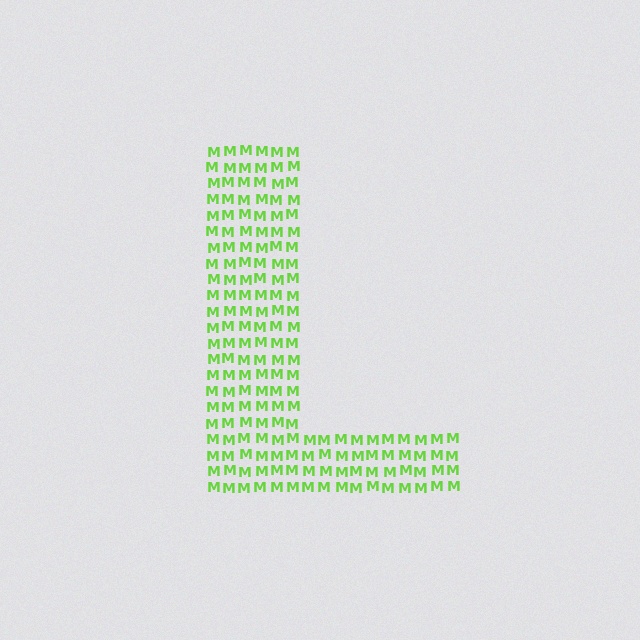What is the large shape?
The large shape is the letter L.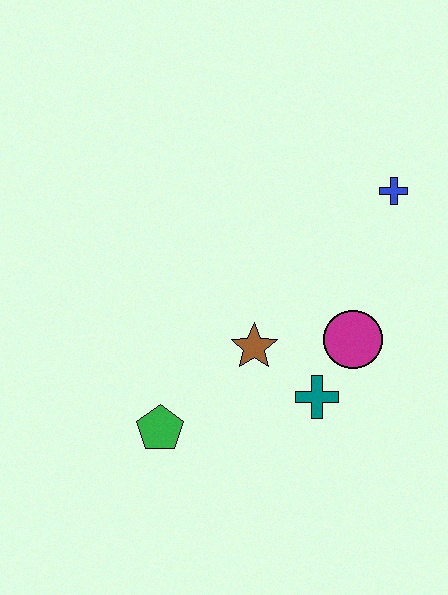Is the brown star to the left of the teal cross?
Yes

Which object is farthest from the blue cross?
The green pentagon is farthest from the blue cross.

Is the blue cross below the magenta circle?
No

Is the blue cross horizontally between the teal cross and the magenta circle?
No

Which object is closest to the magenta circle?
The teal cross is closest to the magenta circle.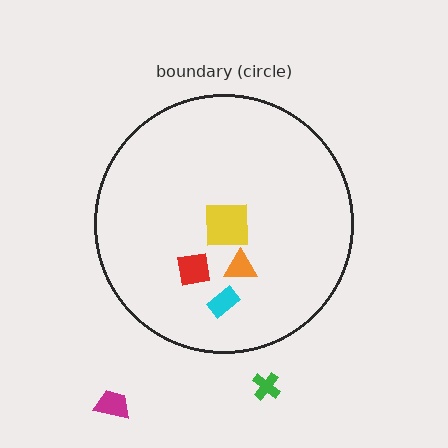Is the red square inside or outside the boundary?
Inside.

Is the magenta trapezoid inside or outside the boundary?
Outside.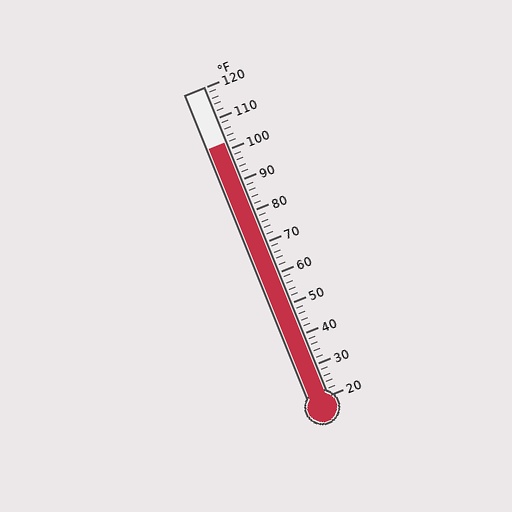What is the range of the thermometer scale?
The thermometer scale ranges from 20°F to 120°F.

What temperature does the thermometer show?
The thermometer shows approximately 102°F.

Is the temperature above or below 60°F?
The temperature is above 60°F.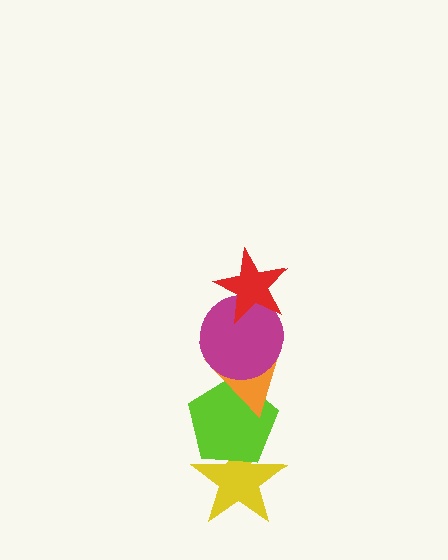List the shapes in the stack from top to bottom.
From top to bottom: the red star, the magenta circle, the orange triangle, the lime pentagon, the yellow star.